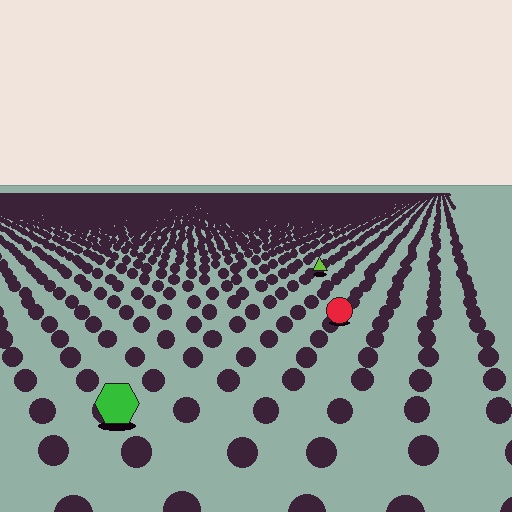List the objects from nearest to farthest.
From nearest to farthest: the green hexagon, the red circle, the lime triangle.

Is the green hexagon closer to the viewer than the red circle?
Yes. The green hexagon is closer — you can tell from the texture gradient: the ground texture is coarser near it.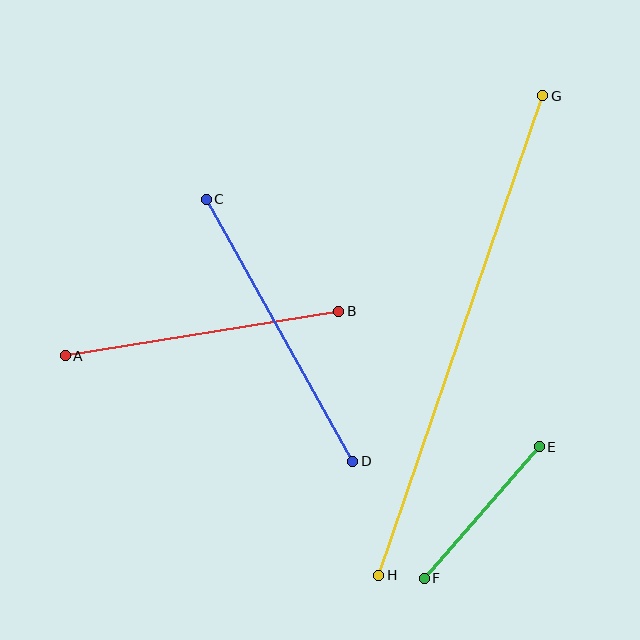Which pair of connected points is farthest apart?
Points G and H are farthest apart.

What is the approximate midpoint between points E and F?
The midpoint is at approximately (482, 513) pixels.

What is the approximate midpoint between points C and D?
The midpoint is at approximately (279, 330) pixels.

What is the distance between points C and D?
The distance is approximately 300 pixels.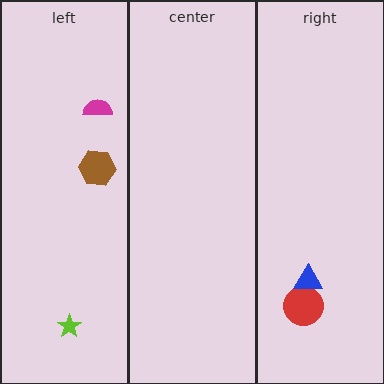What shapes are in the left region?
The magenta semicircle, the lime star, the brown hexagon.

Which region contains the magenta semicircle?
The left region.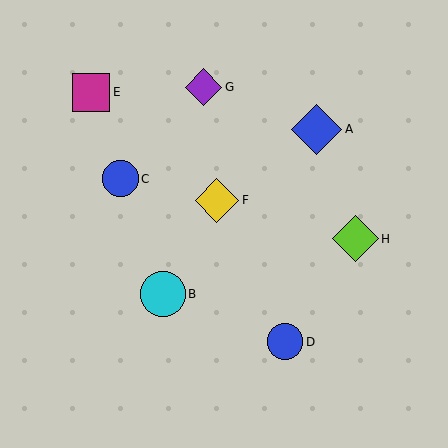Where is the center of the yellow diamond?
The center of the yellow diamond is at (217, 200).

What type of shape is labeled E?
Shape E is a magenta square.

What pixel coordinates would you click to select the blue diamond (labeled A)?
Click at (317, 129) to select the blue diamond A.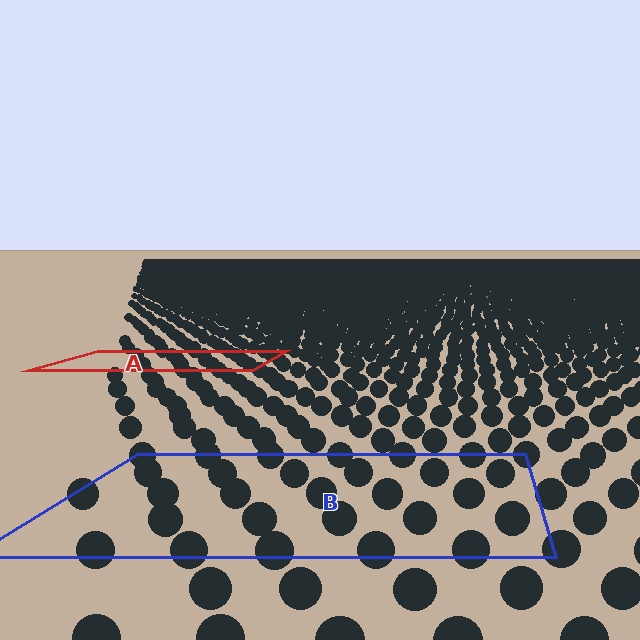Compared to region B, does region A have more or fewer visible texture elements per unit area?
Region A has more texture elements per unit area — they are packed more densely because it is farther away.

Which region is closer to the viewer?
Region B is closer. The texture elements there are larger and more spread out.